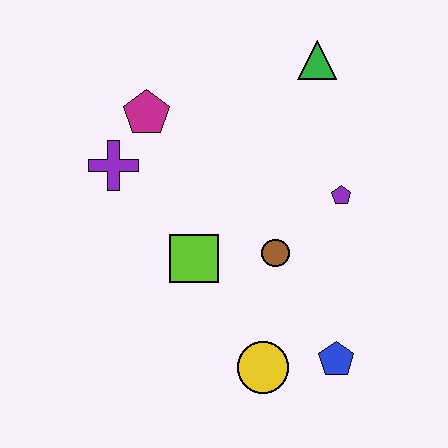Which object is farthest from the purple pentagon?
The purple cross is farthest from the purple pentagon.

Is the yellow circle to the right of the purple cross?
Yes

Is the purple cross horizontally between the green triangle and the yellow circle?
No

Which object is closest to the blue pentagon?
The yellow circle is closest to the blue pentagon.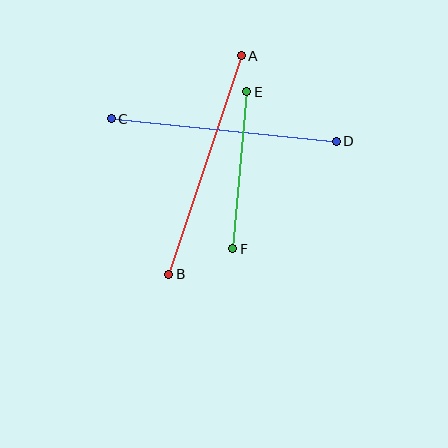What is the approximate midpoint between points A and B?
The midpoint is at approximately (205, 165) pixels.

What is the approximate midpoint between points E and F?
The midpoint is at approximately (240, 170) pixels.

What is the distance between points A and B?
The distance is approximately 230 pixels.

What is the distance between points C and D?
The distance is approximately 226 pixels.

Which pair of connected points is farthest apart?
Points A and B are farthest apart.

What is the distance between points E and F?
The distance is approximately 158 pixels.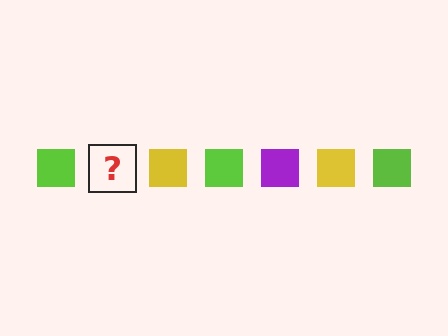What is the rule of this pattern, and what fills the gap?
The rule is that the pattern cycles through lime, purple, yellow squares. The gap should be filled with a purple square.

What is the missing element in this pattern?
The missing element is a purple square.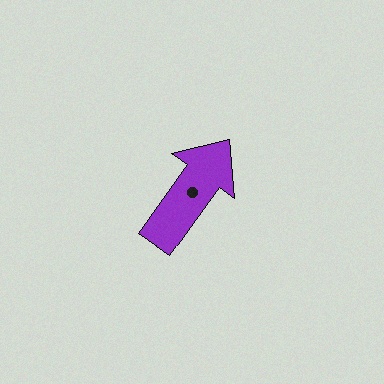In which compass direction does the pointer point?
Northeast.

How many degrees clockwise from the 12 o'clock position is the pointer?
Approximately 35 degrees.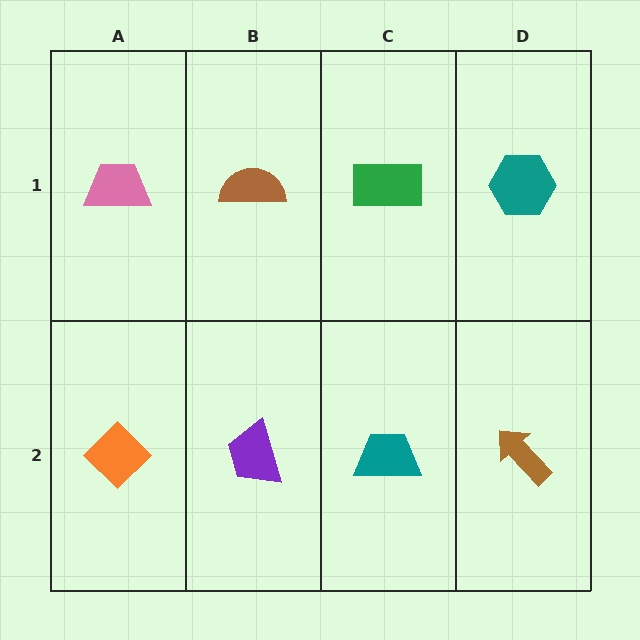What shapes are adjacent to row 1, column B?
A purple trapezoid (row 2, column B), a pink trapezoid (row 1, column A), a green rectangle (row 1, column C).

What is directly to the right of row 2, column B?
A teal trapezoid.